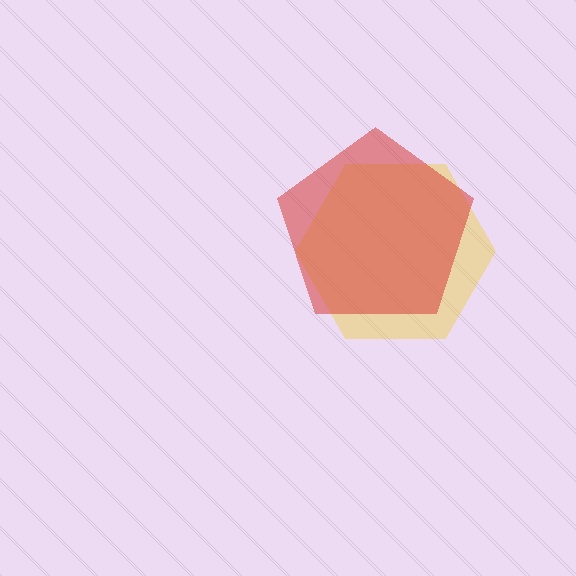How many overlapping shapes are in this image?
There are 2 overlapping shapes in the image.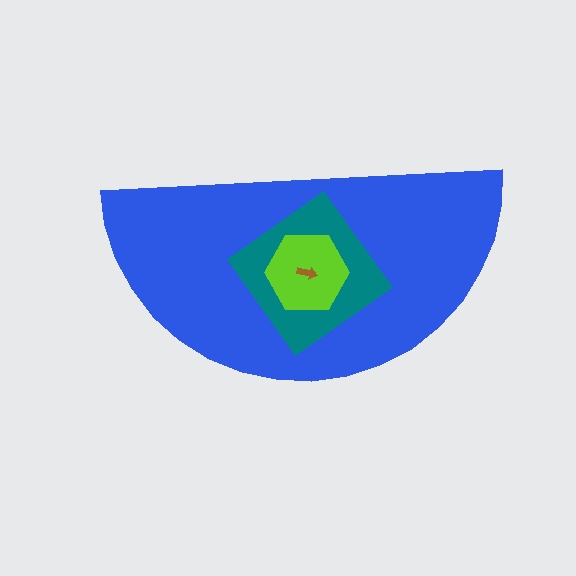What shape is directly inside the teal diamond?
The lime hexagon.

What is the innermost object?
The brown arrow.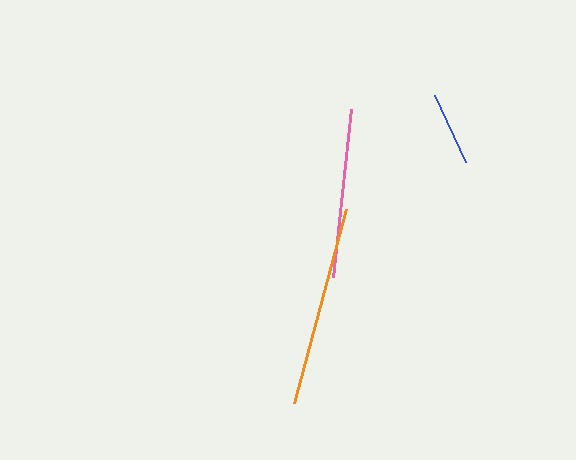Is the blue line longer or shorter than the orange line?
The orange line is longer than the blue line.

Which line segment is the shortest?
The blue line is the shortest at approximately 73 pixels.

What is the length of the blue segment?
The blue segment is approximately 73 pixels long.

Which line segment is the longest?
The orange line is the longest at approximately 201 pixels.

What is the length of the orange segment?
The orange segment is approximately 201 pixels long.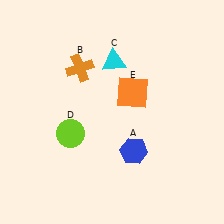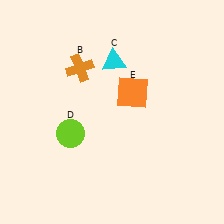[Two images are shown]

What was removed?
The blue hexagon (A) was removed in Image 2.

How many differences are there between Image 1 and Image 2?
There is 1 difference between the two images.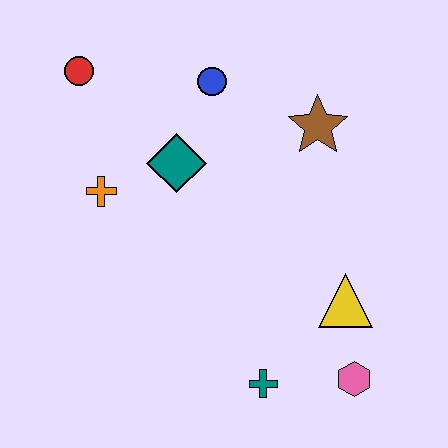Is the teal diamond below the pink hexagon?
No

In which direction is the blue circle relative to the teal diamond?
The blue circle is above the teal diamond.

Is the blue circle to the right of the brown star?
No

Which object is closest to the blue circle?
The teal diamond is closest to the blue circle.